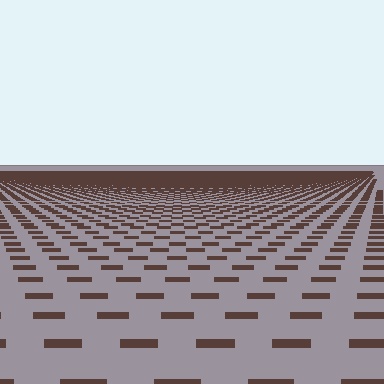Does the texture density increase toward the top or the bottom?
Density increases toward the top.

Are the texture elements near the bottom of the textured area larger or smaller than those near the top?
Larger. Near the bottom, elements are closer to the viewer and appear at a bigger on-screen size.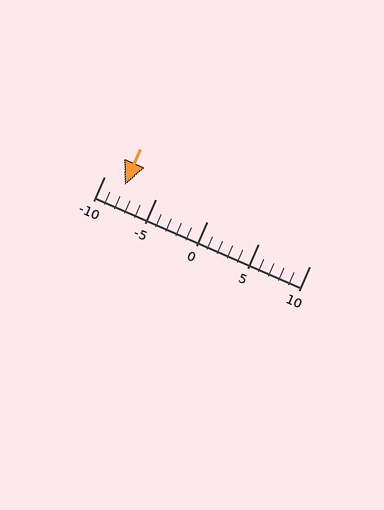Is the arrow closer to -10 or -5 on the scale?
The arrow is closer to -10.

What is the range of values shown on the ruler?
The ruler shows values from -10 to 10.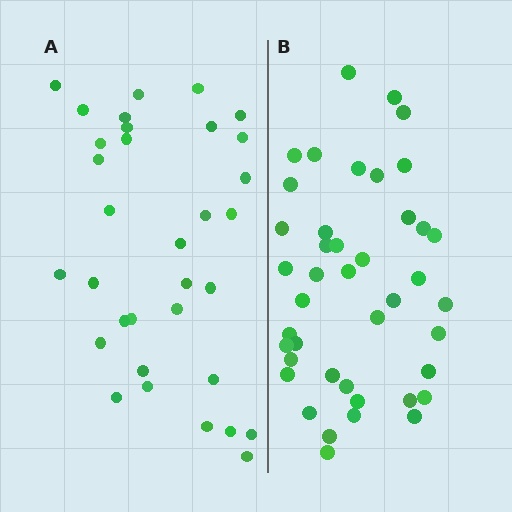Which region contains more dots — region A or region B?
Region B (the right region) has more dots.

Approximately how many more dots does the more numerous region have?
Region B has roughly 8 or so more dots than region A.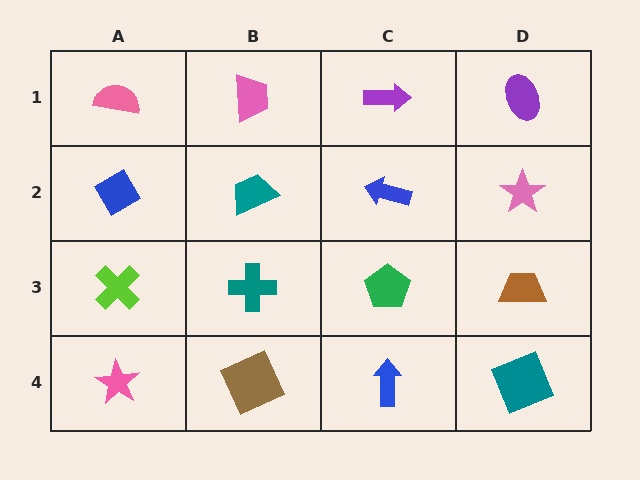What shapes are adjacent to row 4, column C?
A green pentagon (row 3, column C), a brown square (row 4, column B), a teal square (row 4, column D).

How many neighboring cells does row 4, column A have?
2.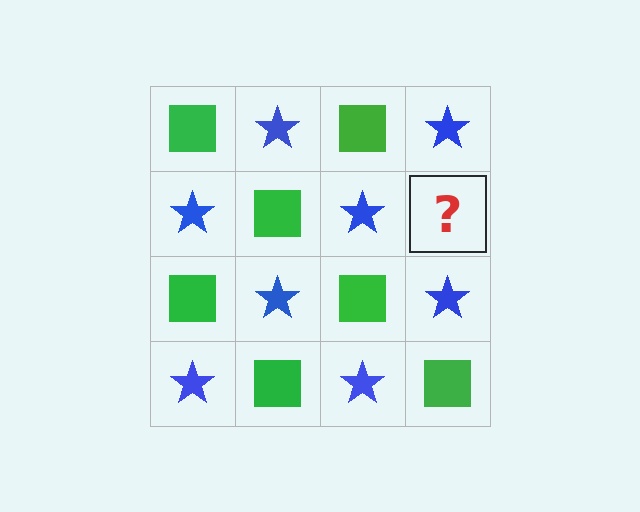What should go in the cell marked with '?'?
The missing cell should contain a green square.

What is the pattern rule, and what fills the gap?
The rule is that it alternates green square and blue star in a checkerboard pattern. The gap should be filled with a green square.